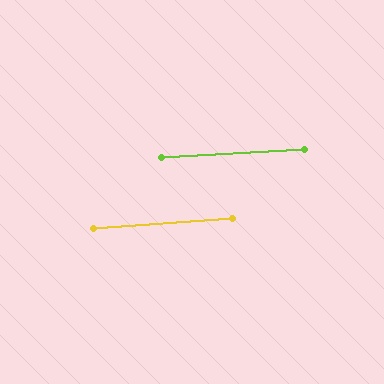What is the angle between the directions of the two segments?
Approximately 1 degree.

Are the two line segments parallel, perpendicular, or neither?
Parallel — their directions differ by only 0.8°.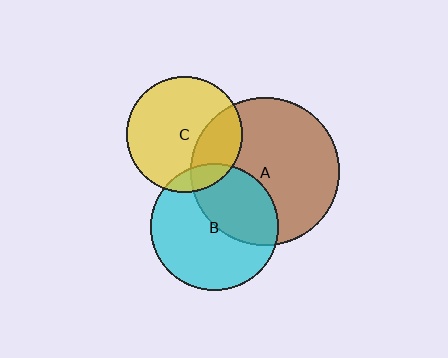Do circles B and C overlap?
Yes.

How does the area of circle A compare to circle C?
Approximately 1.7 times.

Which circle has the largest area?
Circle A (brown).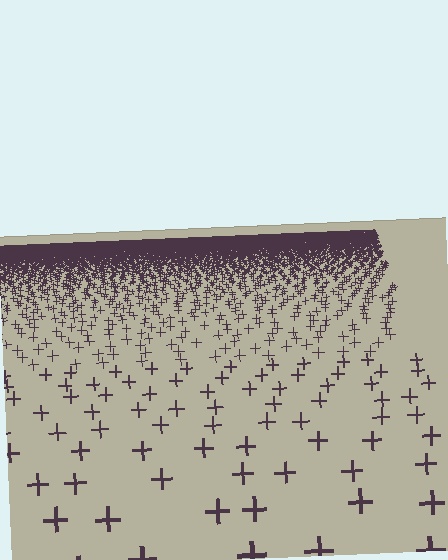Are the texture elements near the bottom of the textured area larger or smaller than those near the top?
Larger. Near the bottom, elements are closer to the viewer and appear at a bigger on-screen size.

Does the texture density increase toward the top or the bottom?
Density increases toward the top.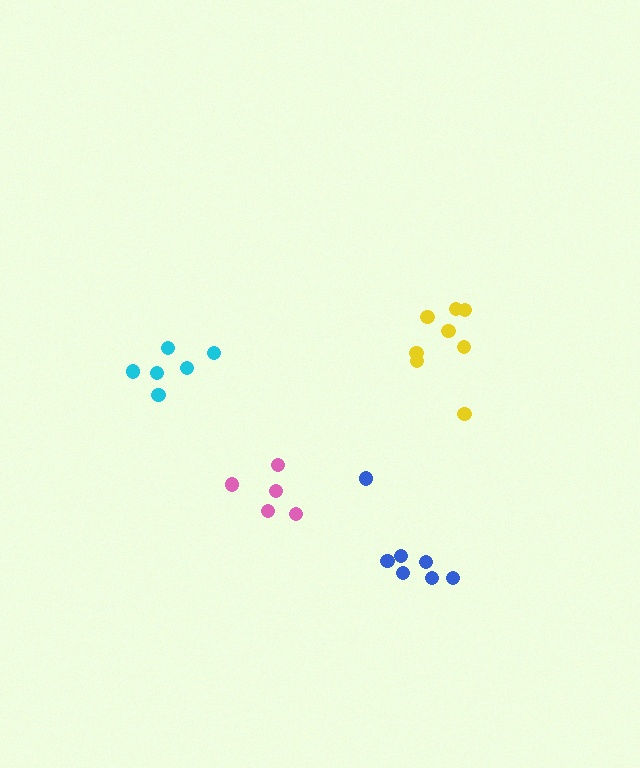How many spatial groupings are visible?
There are 4 spatial groupings.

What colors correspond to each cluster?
The clusters are colored: pink, blue, yellow, cyan.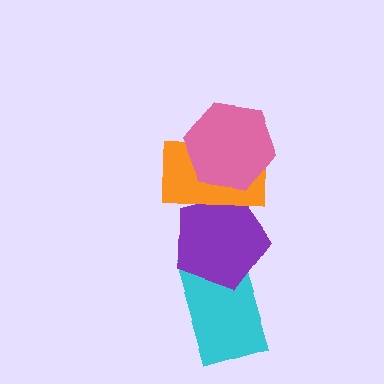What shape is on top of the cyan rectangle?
The purple pentagon is on top of the cyan rectangle.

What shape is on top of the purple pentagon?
The orange rectangle is on top of the purple pentagon.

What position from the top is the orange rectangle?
The orange rectangle is 2nd from the top.